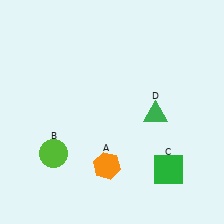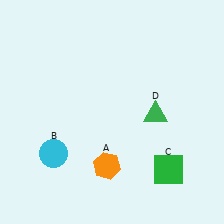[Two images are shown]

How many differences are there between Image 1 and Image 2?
There is 1 difference between the two images.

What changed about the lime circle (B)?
In Image 1, B is lime. In Image 2, it changed to cyan.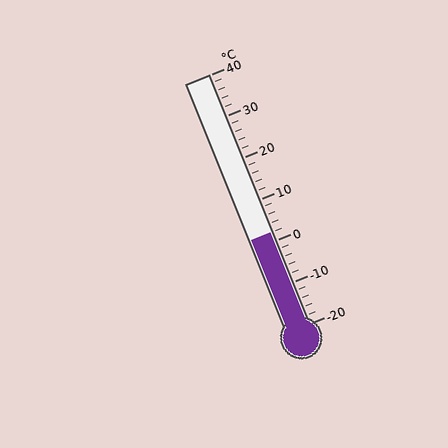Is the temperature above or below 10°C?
The temperature is below 10°C.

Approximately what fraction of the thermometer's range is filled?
The thermometer is filled to approximately 35% of its range.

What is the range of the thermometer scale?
The thermometer scale ranges from -20°C to 40°C.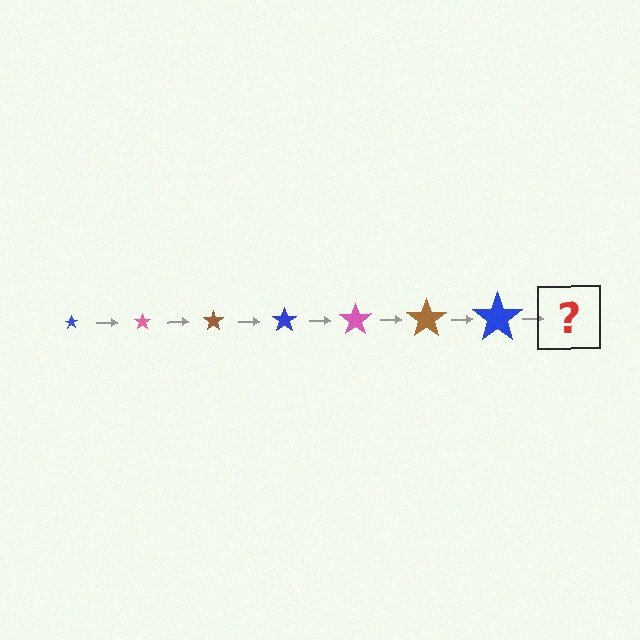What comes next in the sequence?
The next element should be a pink star, larger than the previous one.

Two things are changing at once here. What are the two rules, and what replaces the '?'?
The two rules are that the star grows larger each step and the color cycles through blue, pink, and brown. The '?' should be a pink star, larger than the previous one.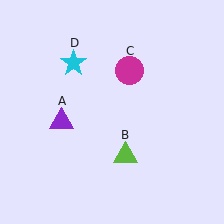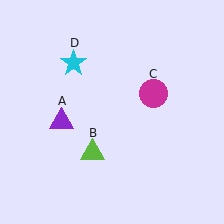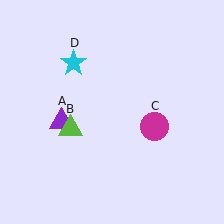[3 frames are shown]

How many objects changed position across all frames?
2 objects changed position: lime triangle (object B), magenta circle (object C).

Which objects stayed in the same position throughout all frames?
Purple triangle (object A) and cyan star (object D) remained stationary.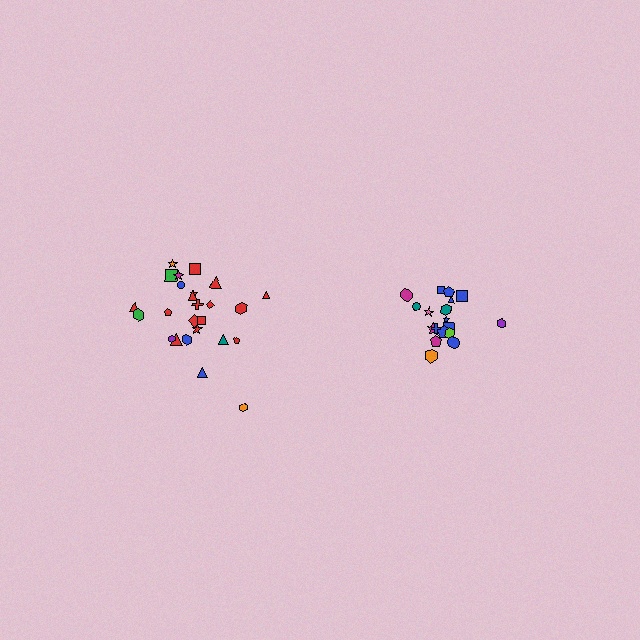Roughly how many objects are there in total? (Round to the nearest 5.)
Roughly 45 objects in total.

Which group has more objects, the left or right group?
The left group.